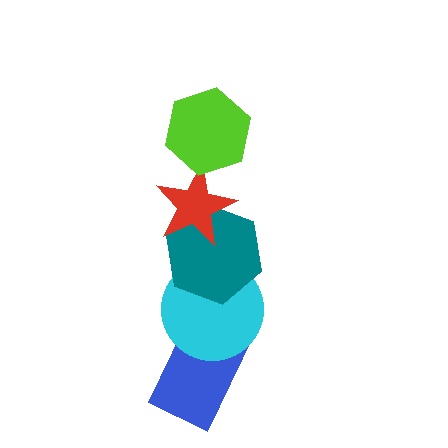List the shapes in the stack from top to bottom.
From top to bottom: the lime hexagon, the red star, the teal hexagon, the cyan circle, the blue rectangle.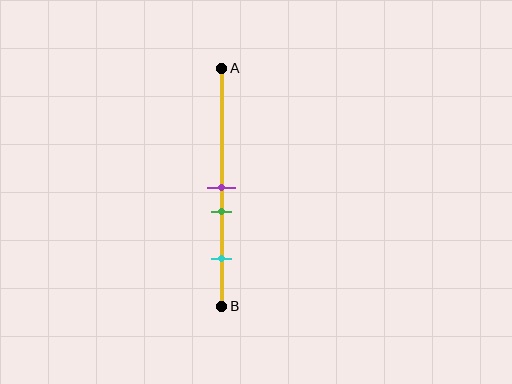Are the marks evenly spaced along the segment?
No, the marks are not evenly spaced.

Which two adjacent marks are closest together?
The purple and green marks are the closest adjacent pair.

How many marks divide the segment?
There are 3 marks dividing the segment.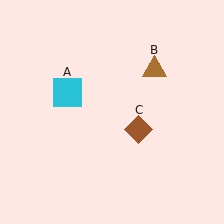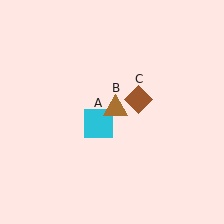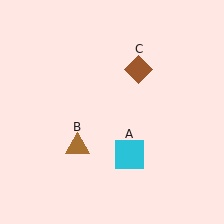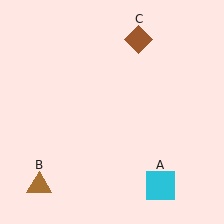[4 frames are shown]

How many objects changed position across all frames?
3 objects changed position: cyan square (object A), brown triangle (object B), brown diamond (object C).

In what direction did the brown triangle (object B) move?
The brown triangle (object B) moved down and to the left.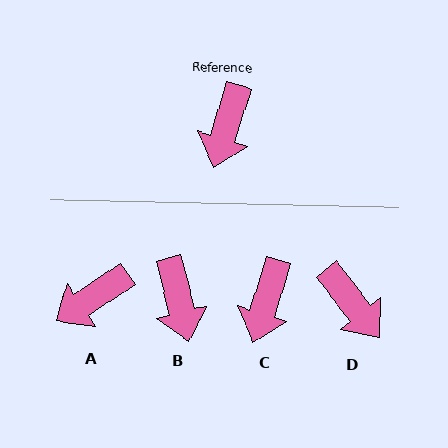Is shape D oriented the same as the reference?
No, it is off by about 55 degrees.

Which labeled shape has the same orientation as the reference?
C.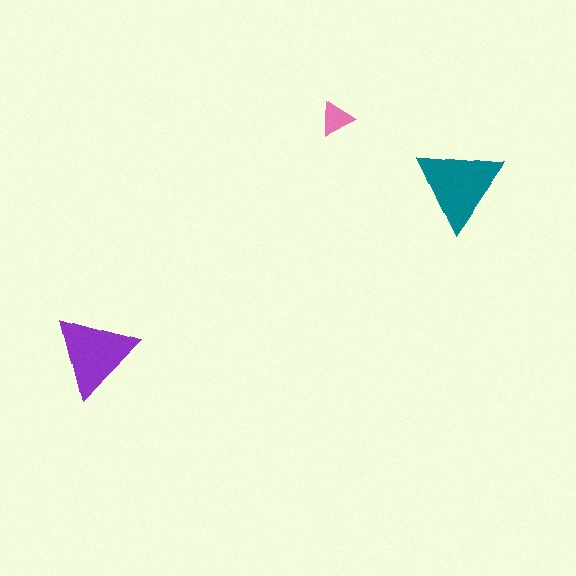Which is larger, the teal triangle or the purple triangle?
The teal one.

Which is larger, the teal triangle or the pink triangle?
The teal one.